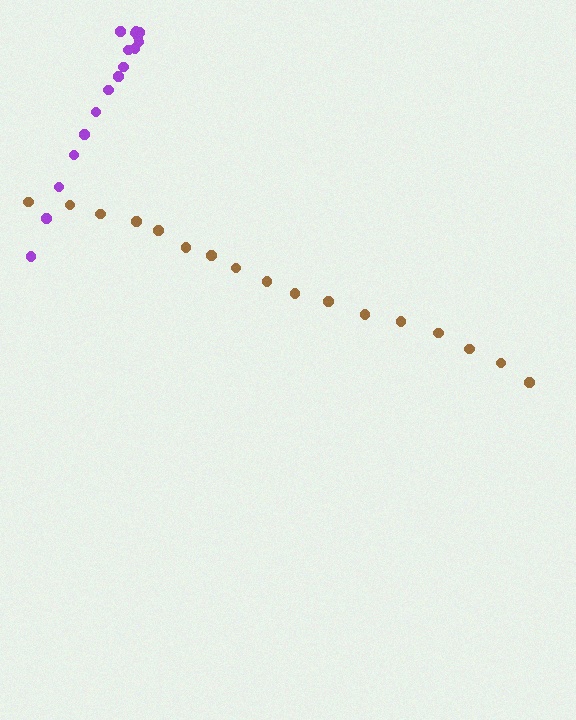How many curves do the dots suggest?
There are 2 distinct paths.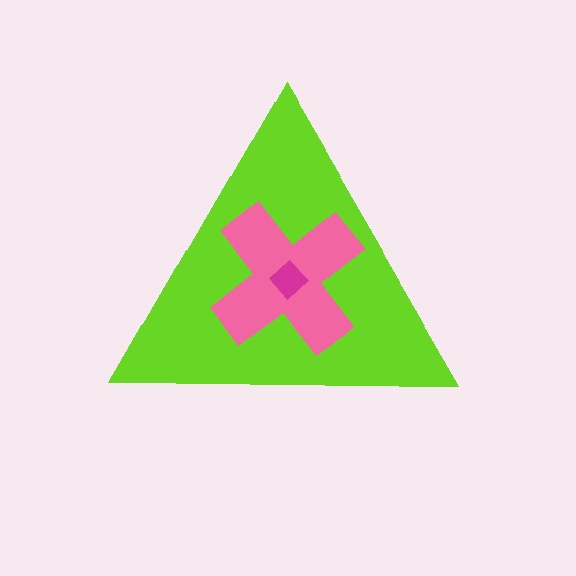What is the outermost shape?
The lime triangle.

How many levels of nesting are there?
3.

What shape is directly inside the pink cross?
The magenta diamond.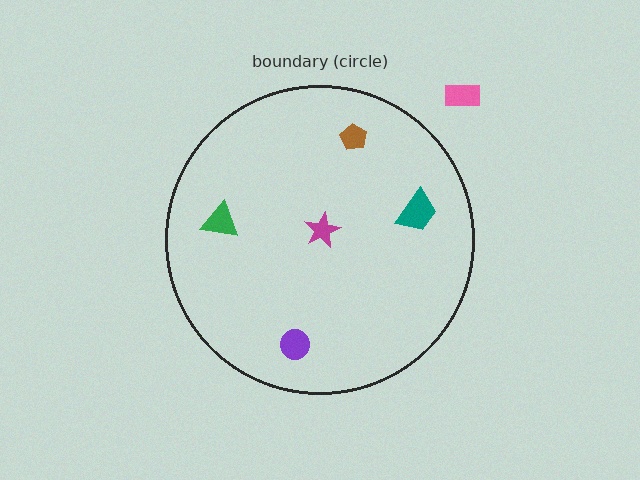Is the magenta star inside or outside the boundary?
Inside.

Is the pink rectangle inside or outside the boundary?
Outside.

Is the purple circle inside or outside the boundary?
Inside.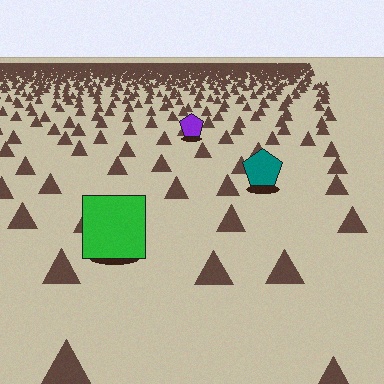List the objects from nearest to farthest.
From nearest to farthest: the green square, the teal pentagon, the purple pentagon.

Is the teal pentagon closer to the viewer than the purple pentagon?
Yes. The teal pentagon is closer — you can tell from the texture gradient: the ground texture is coarser near it.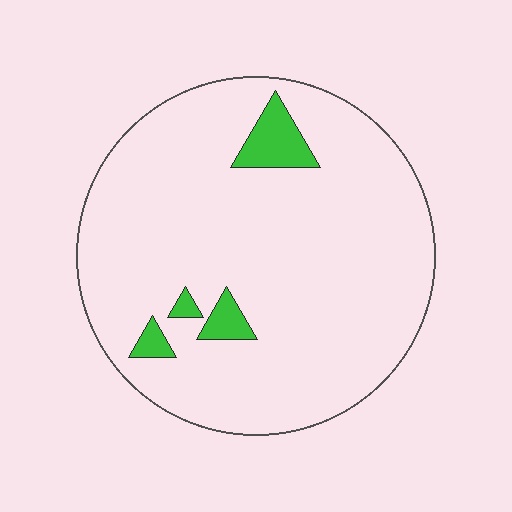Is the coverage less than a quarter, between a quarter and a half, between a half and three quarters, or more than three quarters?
Less than a quarter.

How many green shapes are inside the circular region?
4.